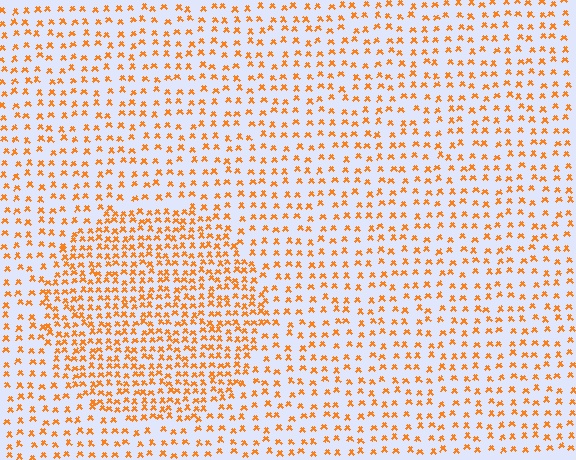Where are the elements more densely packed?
The elements are more densely packed inside the circle boundary.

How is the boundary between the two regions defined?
The boundary is defined by a change in element density (approximately 1.9x ratio). All elements are the same color, size, and shape.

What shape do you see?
I see a circle.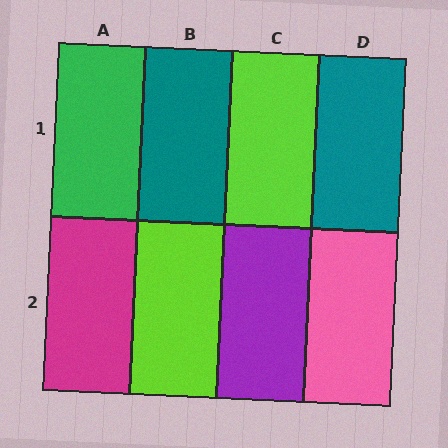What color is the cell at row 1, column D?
Teal.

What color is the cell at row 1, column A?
Green.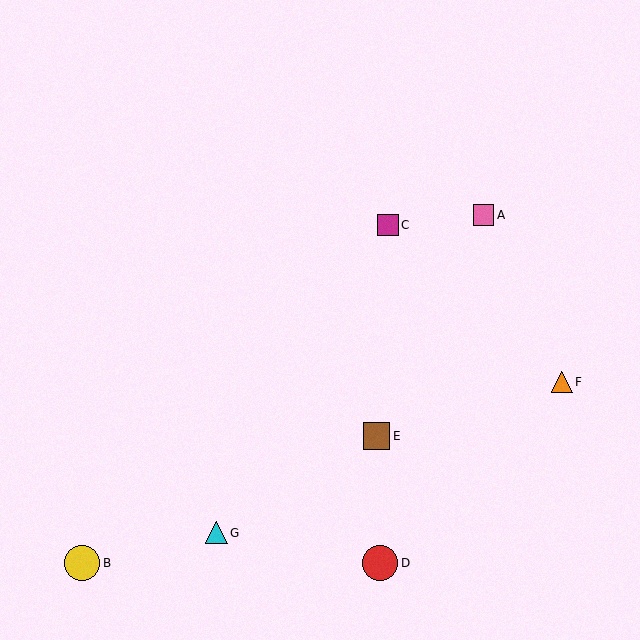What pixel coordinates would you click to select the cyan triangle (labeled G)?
Click at (216, 533) to select the cyan triangle G.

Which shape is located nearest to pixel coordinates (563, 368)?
The orange triangle (labeled F) at (562, 382) is nearest to that location.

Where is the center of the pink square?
The center of the pink square is at (484, 215).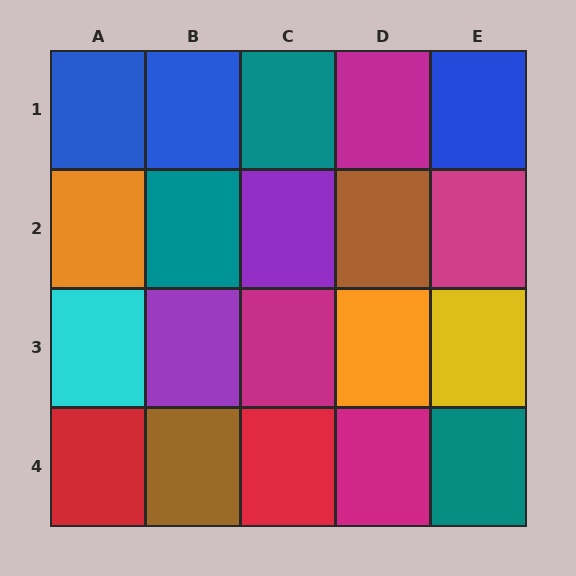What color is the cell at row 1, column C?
Teal.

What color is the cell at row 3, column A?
Cyan.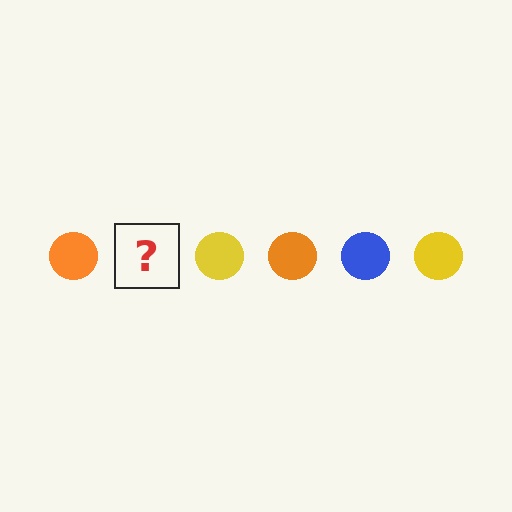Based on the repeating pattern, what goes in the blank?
The blank should be a blue circle.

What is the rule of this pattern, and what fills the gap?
The rule is that the pattern cycles through orange, blue, yellow circles. The gap should be filled with a blue circle.